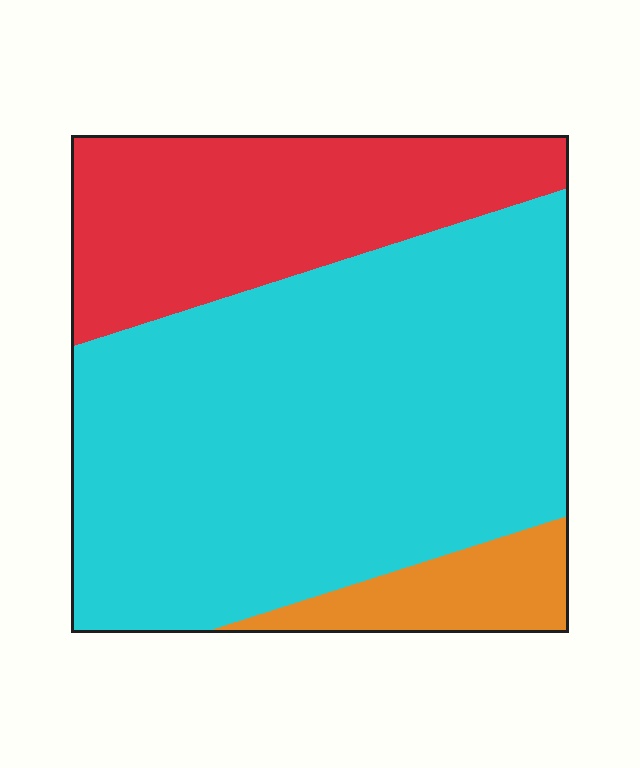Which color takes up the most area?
Cyan, at roughly 65%.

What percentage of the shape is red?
Red takes up about one quarter (1/4) of the shape.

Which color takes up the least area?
Orange, at roughly 10%.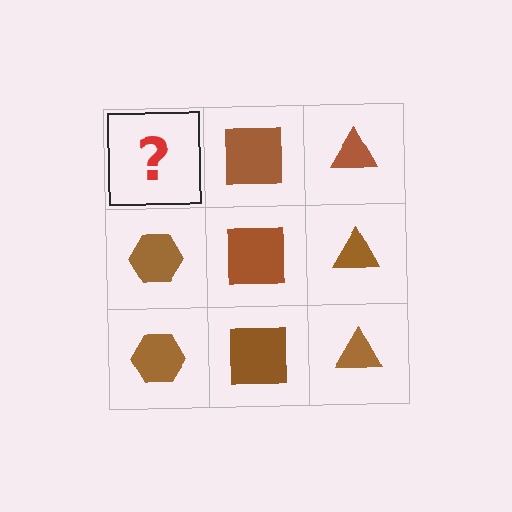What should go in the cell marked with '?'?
The missing cell should contain a brown hexagon.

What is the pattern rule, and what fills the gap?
The rule is that each column has a consistent shape. The gap should be filled with a brown hexagon.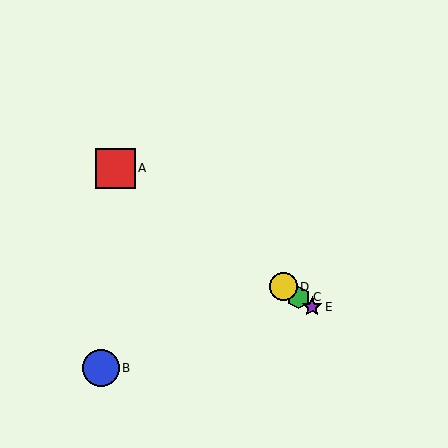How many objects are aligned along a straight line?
4 objects (A, C, D, E) are aligned along a straight line.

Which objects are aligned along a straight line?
Objects A, C, D, E are aligned along a straight line.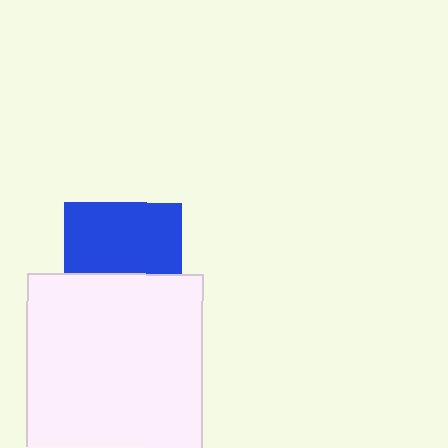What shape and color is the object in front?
The object in front is a white square.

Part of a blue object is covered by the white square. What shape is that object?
It is a square.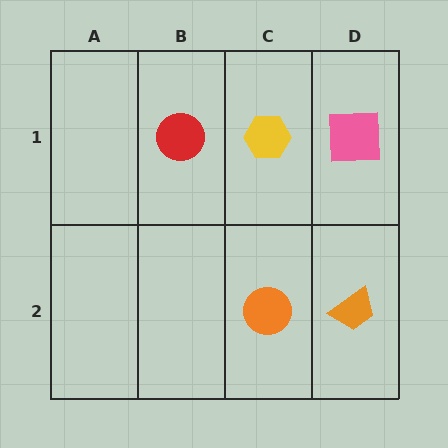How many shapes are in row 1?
3 shapes.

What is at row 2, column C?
An orange circle.